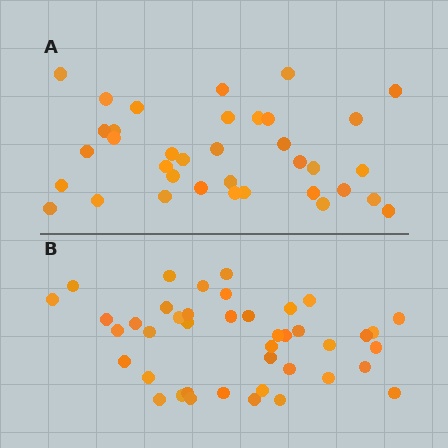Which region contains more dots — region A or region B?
Region B (the bottom region) has more dots.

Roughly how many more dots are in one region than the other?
Region B has about 6 more dots than region A.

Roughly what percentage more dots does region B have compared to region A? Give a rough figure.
About 15% more.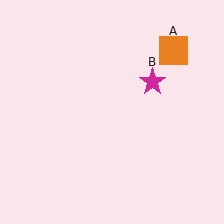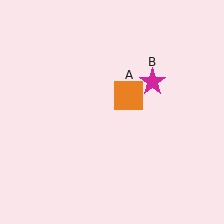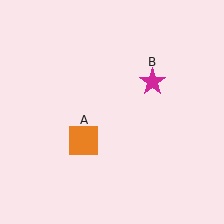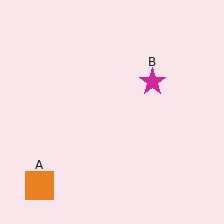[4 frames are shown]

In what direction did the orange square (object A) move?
The orange square (object A) moved down and to the left.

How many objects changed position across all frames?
1 object changed position: orange square (object A).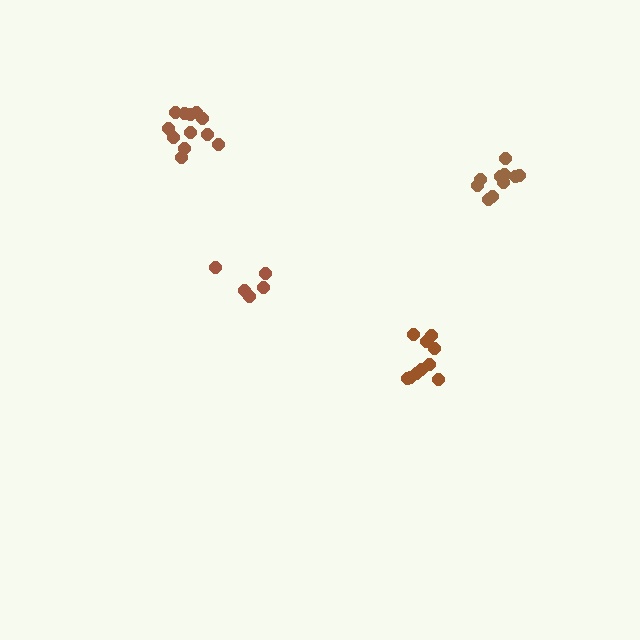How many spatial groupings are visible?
There are 4 spatial groupings.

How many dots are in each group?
Group 1: 6 dots, Group 2: 10 dots, Group 3: 10 dots, Group 4: 12 dots (38 total).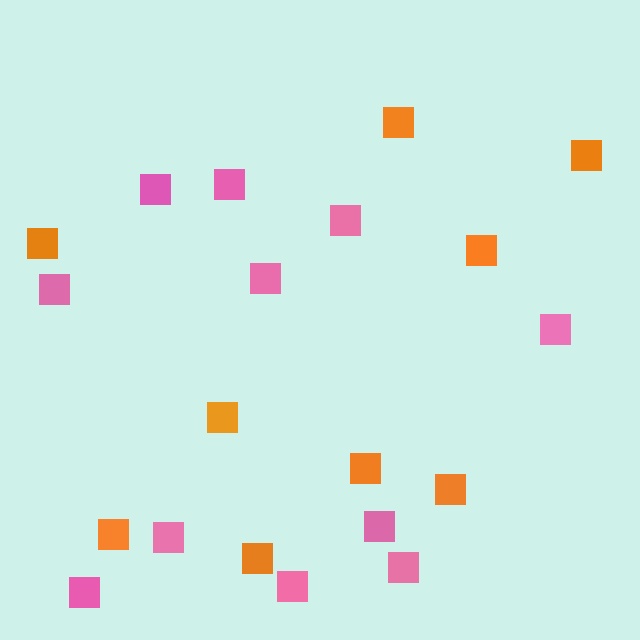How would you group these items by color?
There are 2 groups: one group of orange squares (9) and one group of pink squares (11).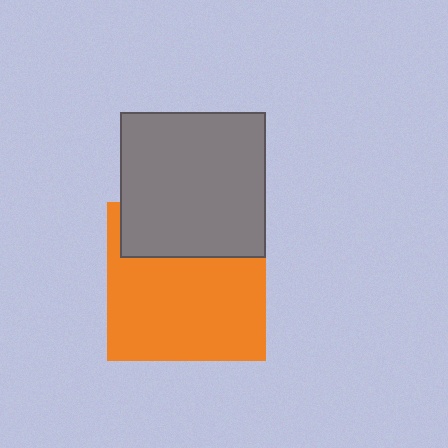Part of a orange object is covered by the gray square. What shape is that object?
It is a square.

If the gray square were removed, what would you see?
You would see the complete orange square.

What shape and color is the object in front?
The object in front is a gray square.